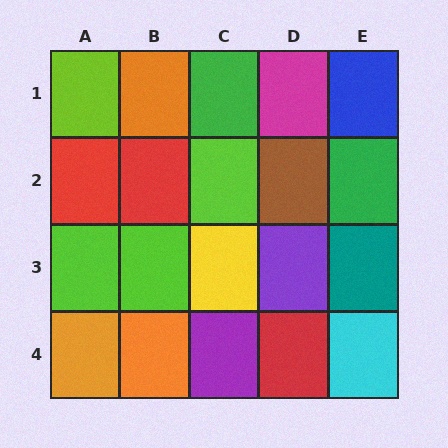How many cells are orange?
3 cells are orange.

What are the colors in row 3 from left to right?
Lime, lime, yellow, purple, teal.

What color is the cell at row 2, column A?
Red.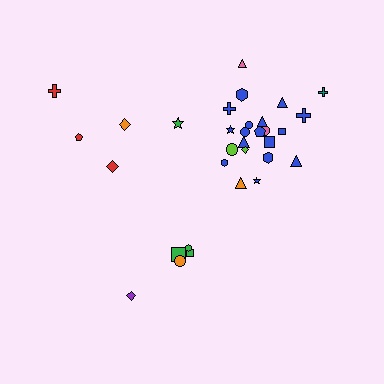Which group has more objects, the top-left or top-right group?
The top-right group.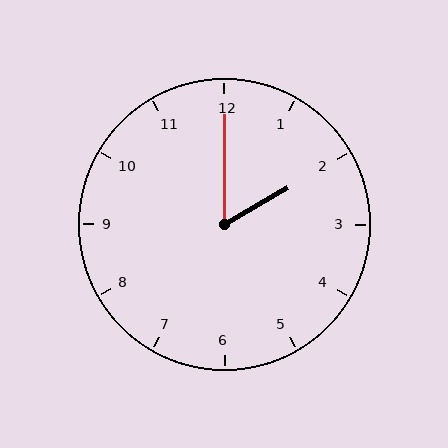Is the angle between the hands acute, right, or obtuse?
It is acute.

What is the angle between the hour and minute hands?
Approximately 60 degrees.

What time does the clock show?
2:00.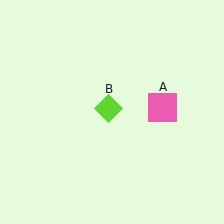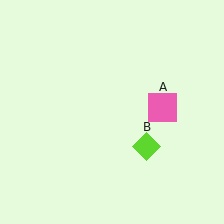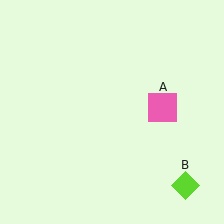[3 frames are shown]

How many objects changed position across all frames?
1 object changed position: lime diamond (object B).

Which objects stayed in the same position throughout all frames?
Pink square (object A) remained stationary.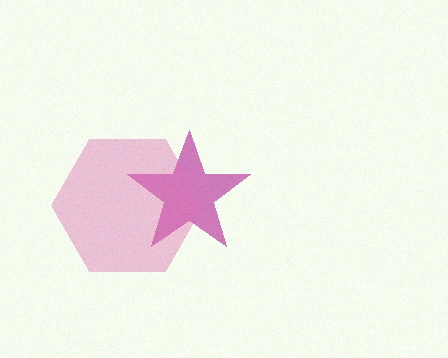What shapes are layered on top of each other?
The layered shapes are: a magenta star, a pink hexagon.